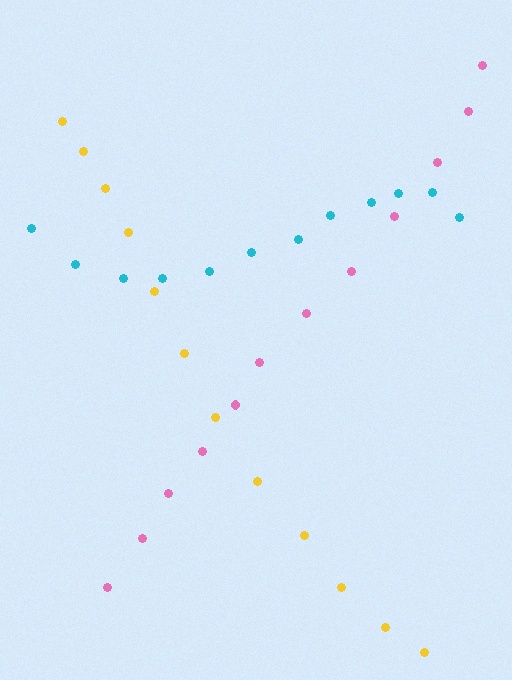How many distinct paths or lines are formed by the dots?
There are 3 distinct paths.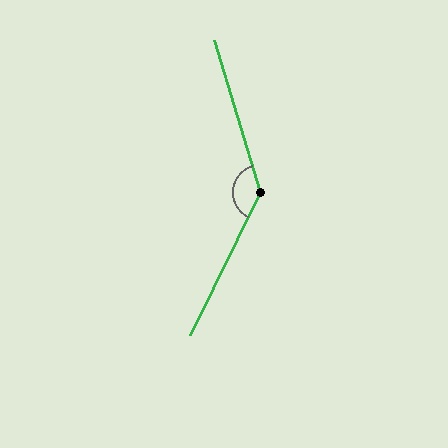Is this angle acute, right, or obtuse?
It is obtuse.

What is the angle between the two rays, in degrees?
Approximately 137 degrees.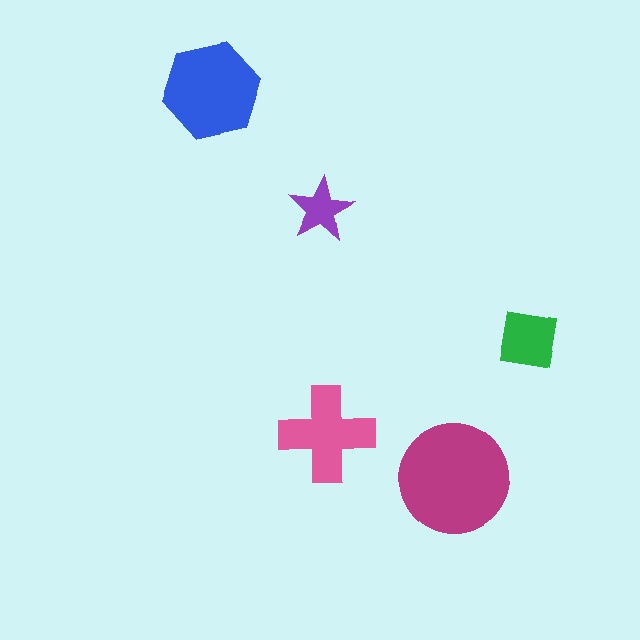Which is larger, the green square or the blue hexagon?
The blue hexagon.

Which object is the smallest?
The purple star.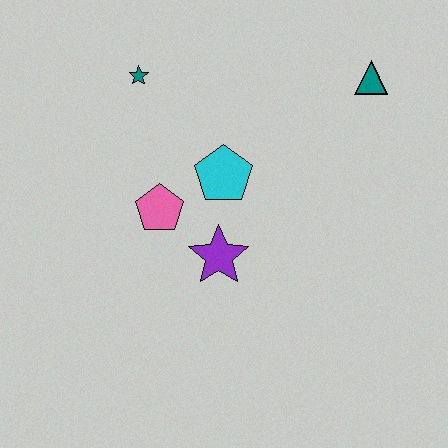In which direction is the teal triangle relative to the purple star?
The teal triangle is above the purple star.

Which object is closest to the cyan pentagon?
The pink pentagon is closest to the cyan pentagon.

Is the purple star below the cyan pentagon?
Yes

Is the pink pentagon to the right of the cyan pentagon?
No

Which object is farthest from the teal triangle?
The pink pentagon is farthest from the teal triangle.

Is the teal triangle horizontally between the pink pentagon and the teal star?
No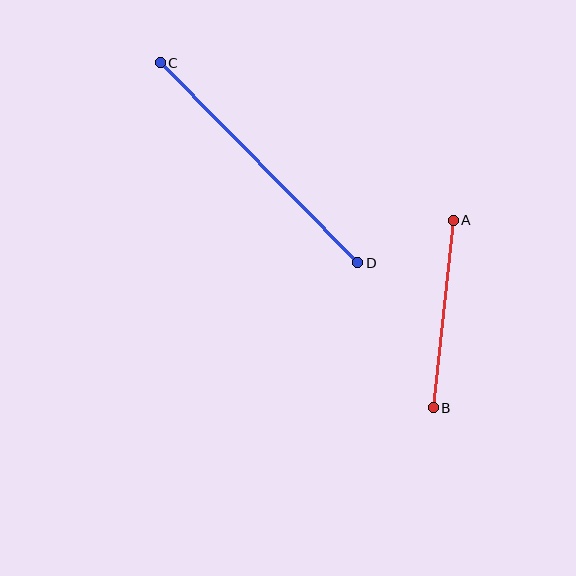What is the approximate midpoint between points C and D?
The midpoint is at approximately (259, 163) pixels.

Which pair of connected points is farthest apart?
Points C and D are farthest apart.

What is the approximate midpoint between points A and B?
The midpoint is at approximately (443, 314) pixels.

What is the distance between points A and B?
The distance is approximately 189 pixels.